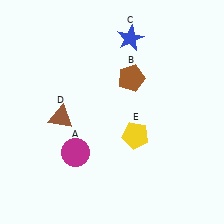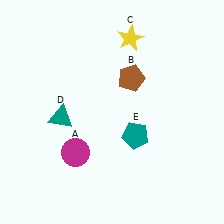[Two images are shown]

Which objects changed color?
C changed from blue to yellow. D changed from brown to teal. E changed from yellow to teal.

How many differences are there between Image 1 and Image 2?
There are 3 differences between the two images.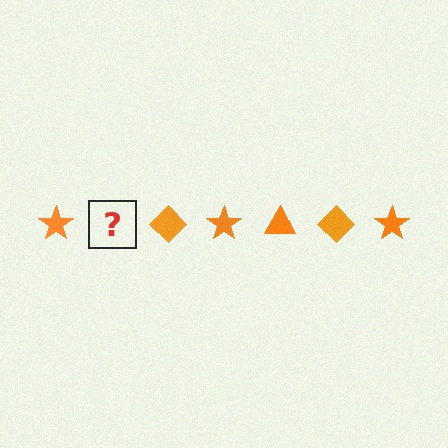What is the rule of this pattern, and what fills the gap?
The rule is that the pattern cycles through star, triangle, diamond shapes in orange. The gap should be filled with an orange triangle.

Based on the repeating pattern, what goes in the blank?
The blank should be an orange triangle.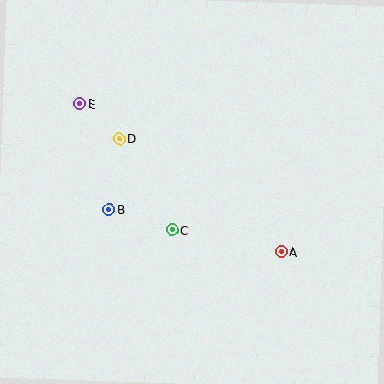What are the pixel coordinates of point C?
Point C is at (172, 230).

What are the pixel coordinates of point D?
Point D is at (119, 139).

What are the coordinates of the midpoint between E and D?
The midpoint between E and D is at (100, 121).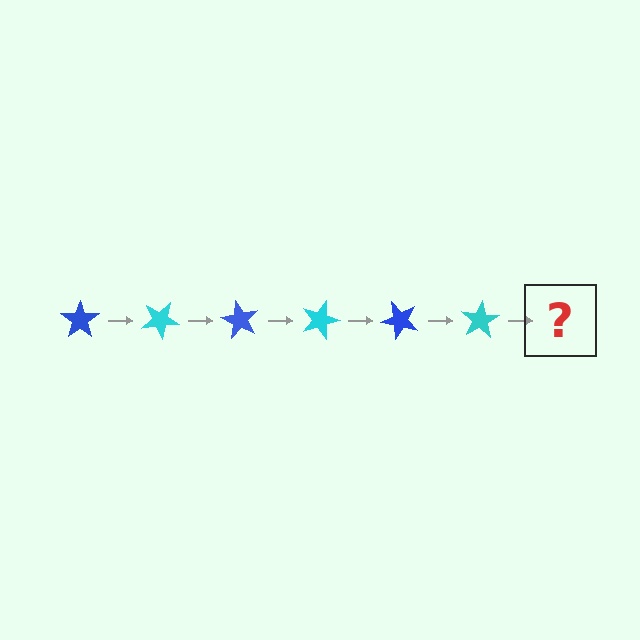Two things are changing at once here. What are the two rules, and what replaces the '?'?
The two rules are that it rotates 30 degrees each step and the color cycles through blue and cyan. The '?' should be a blue star, rotated 180 degrees from the start.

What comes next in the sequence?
The next element should be a blue star, rotated 180 degrees from the start.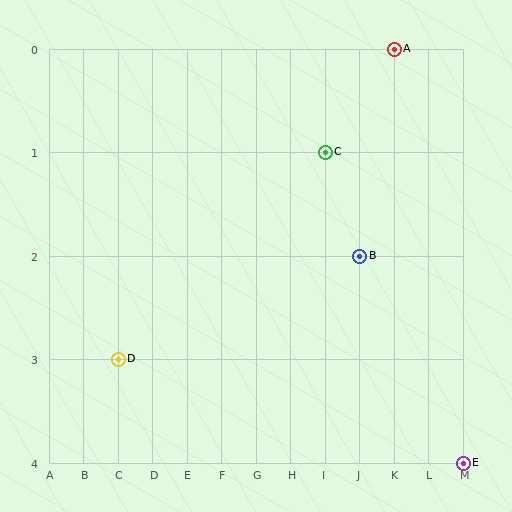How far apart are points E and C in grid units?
Points E and C are 4 columns and 3 rows apart (about 5.0 grid units diagonally).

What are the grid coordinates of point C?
Point C is at grid coordinates (I, 1).